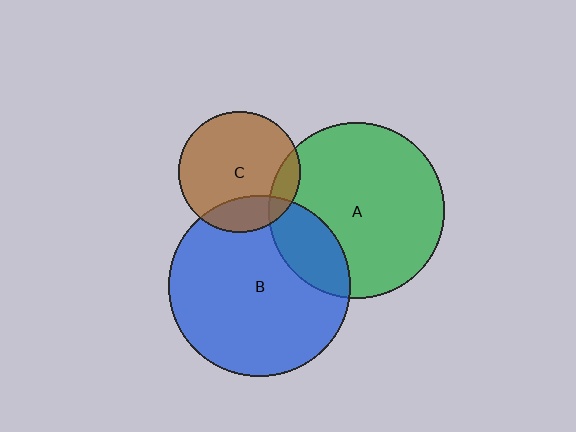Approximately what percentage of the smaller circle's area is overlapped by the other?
Approximately 20%.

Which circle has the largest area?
Circle B (blue).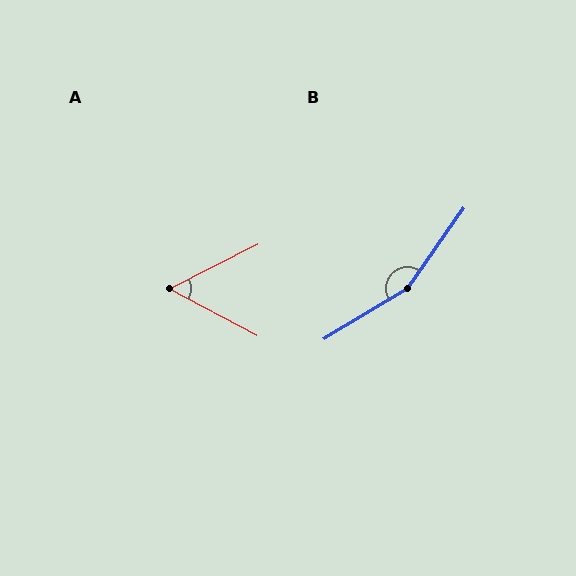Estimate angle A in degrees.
Approximately 55 degrees.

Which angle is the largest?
B, at approximately 156 degrees.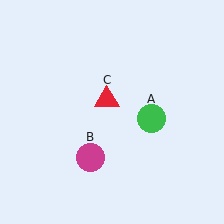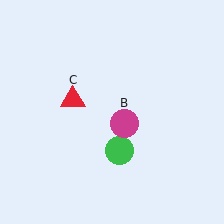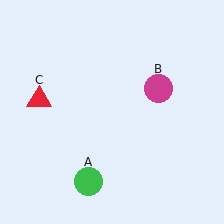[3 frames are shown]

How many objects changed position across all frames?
3 objects changed position: green circle (object A), magenta circle (object B), red triangle (object C).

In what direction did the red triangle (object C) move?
The red triangle (object C) moved left.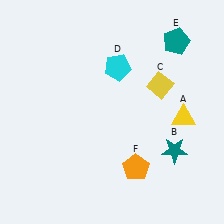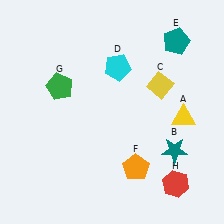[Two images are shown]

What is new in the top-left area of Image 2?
A green pentagon (G) was added in the top-left area of Image 2.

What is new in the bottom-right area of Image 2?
A red hexagon (H) was added in the bottom-right area of Image 2.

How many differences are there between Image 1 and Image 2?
There are 2 differences between the two images.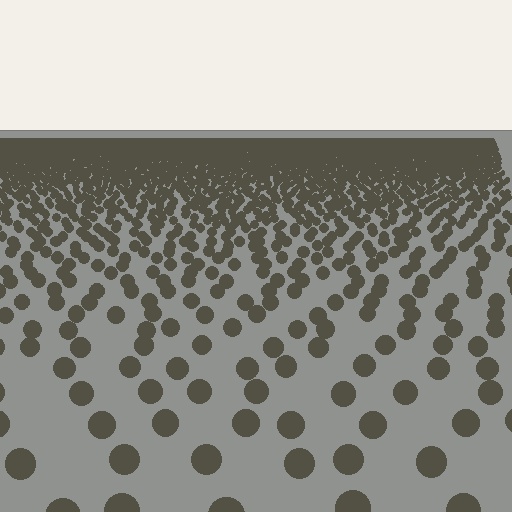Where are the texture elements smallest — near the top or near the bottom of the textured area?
Near the top.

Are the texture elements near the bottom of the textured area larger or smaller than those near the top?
Larger. Near the bottom, elements are closer to the viewer and appear at a bigger on-screen size.